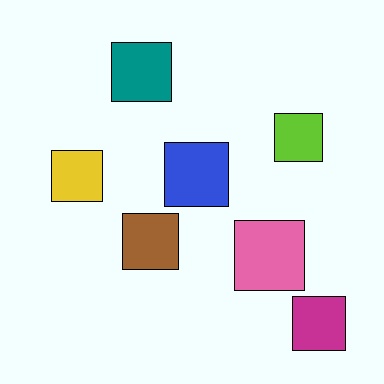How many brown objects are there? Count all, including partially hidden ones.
There is 1 brown object.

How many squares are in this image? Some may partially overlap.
There are 7 squares.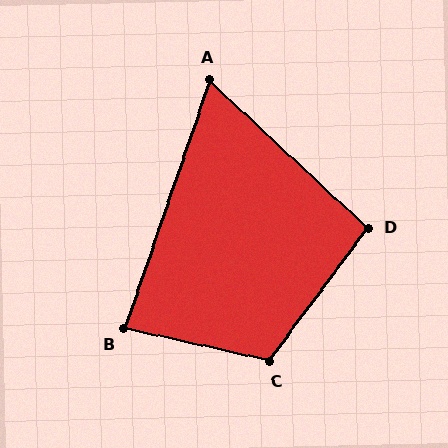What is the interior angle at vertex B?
Approximately 84 degrees (acute).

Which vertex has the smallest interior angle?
A, at approximately 66 degrees.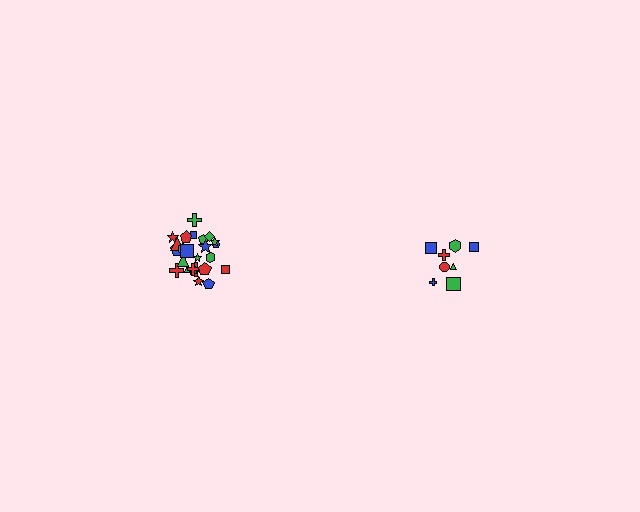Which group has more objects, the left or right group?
The left group.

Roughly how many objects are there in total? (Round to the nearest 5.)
Roughly 35 objects in total.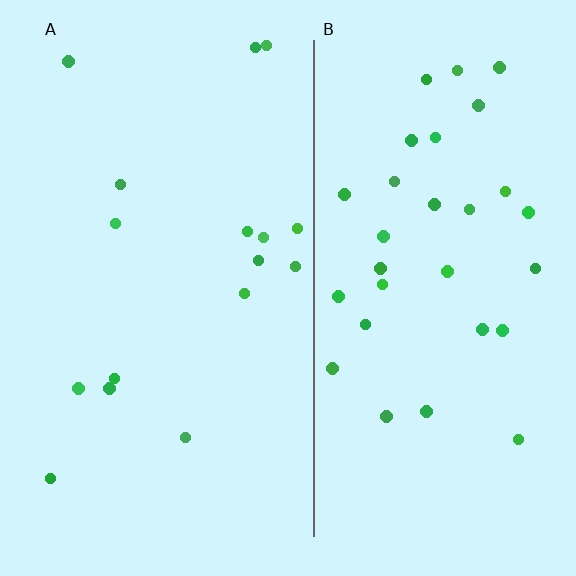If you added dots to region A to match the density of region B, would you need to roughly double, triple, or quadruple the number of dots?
Approximately double.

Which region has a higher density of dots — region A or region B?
B (the right).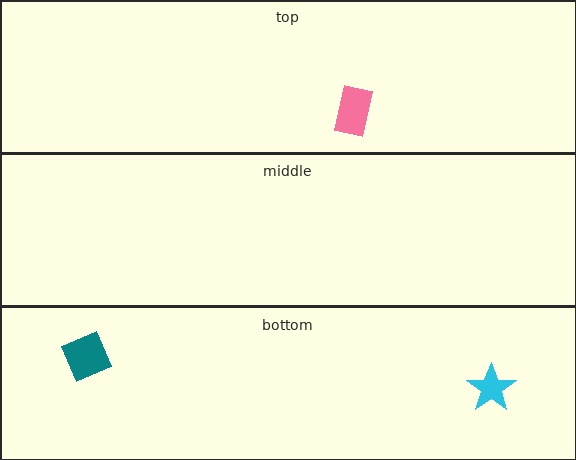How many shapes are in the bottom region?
2.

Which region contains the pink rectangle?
The top region.